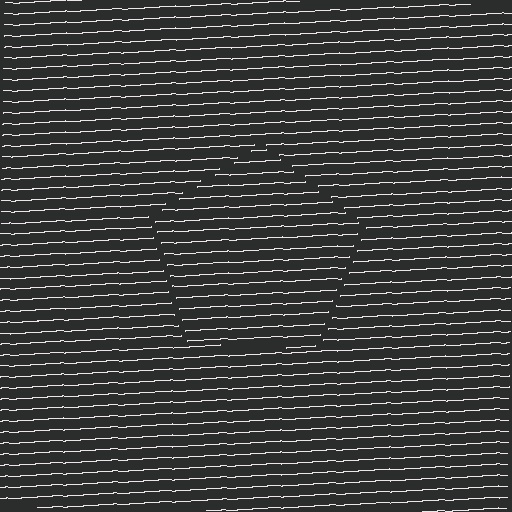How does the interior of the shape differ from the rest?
The interior of the shape contains the same grating, shifted by half a period — the contour is defined by the phase discontinuity where line-ends from the inner and outer gratings abut.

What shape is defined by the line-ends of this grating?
An illusory pentagon. The interior of the shape contains the same grating, shifted by half a period — the contour is defined by the phase discontinuity where line-ends from the inner and outer gratings abut.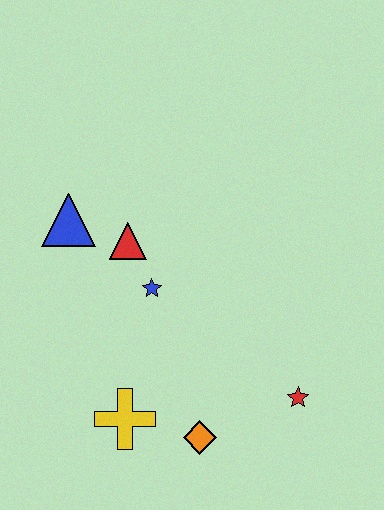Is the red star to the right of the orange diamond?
Yes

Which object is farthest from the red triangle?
The red star is farthest from the red triangle.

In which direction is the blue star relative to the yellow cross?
The blue star is above the yellow cross.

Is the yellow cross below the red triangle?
Yes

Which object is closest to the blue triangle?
The red triangle is closest to the blue triangle.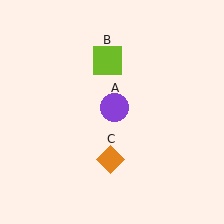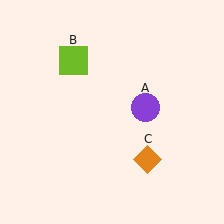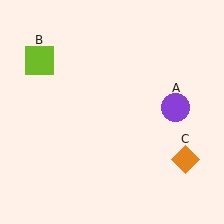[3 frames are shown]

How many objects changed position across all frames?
3 objects changed position: purple circle (object A), lime square (object B), orange diamond (object C).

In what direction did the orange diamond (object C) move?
The orange diamond (object C) moved right.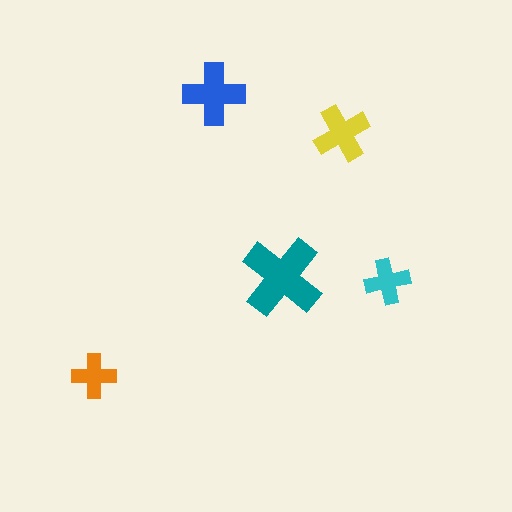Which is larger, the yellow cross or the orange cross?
The yellow one.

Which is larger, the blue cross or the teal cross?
The teal one.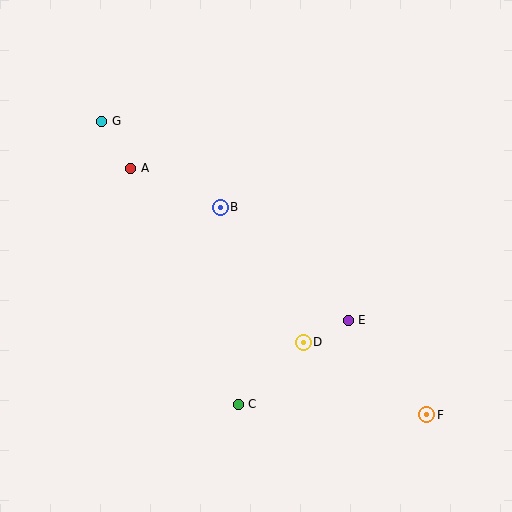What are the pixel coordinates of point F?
Point F is at (427, 415).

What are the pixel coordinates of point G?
Point G is at (102, 121).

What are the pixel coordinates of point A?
Point A is at (131, 168).